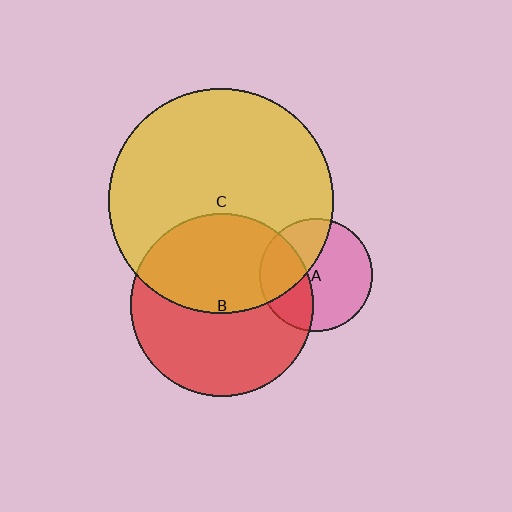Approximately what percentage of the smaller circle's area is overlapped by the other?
Approximately 45%.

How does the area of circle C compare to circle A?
Approximately 4.0 times.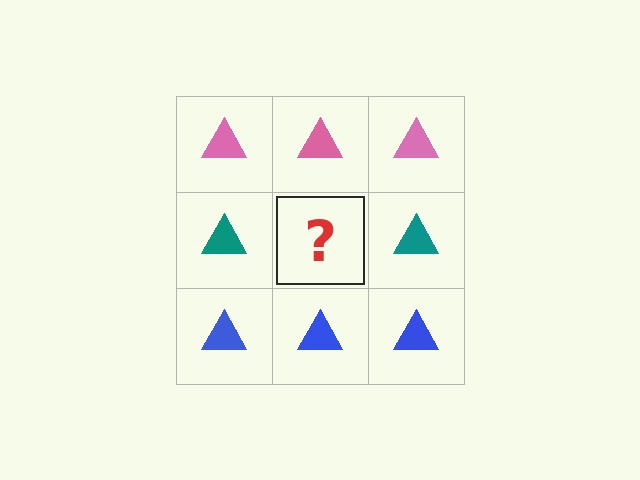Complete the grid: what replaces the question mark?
The question mark should be replaced with a teal triangle.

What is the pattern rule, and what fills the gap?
The rule is that each row has a consistent color. The gap should be filled with a teal triangle.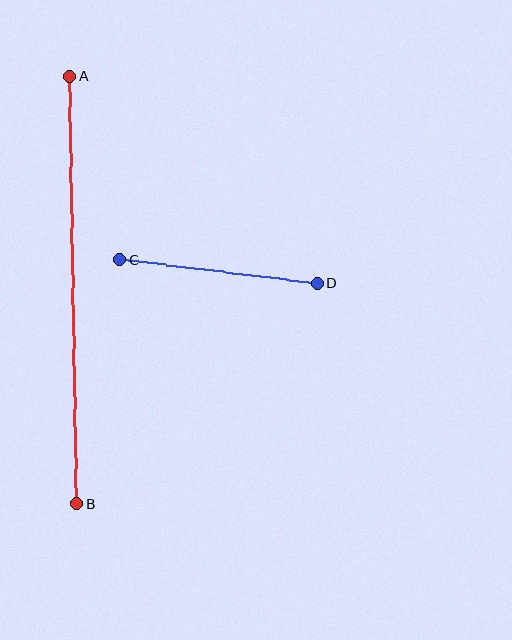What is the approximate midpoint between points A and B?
The midpoint is at approximately (73, 290) pixels.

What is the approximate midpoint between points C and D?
The midpoint is at approximately (218, 271) pixels.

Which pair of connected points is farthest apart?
Points A and B are farthest apart.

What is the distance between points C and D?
The distance is approximately 199 pixels.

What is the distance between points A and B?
The distance is approximately 428 pixels.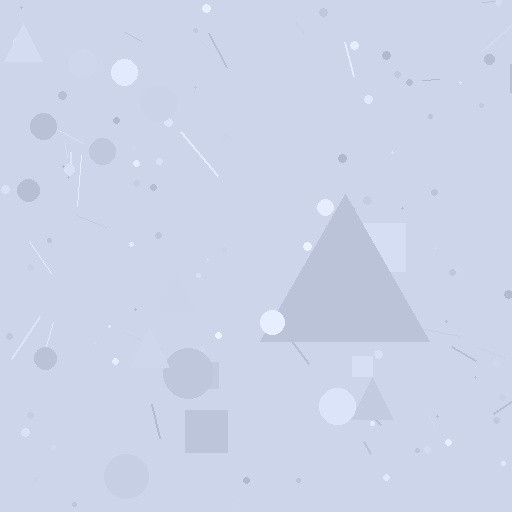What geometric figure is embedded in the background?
A triangle is embedded in the background.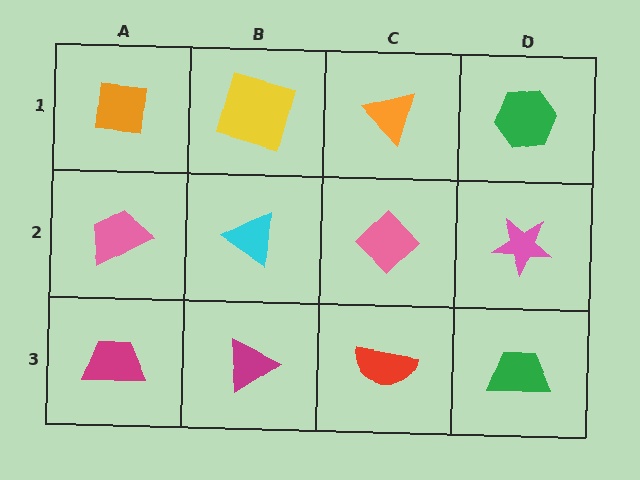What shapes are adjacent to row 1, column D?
A pink star (row 2, column D), an orange triangle (row 1, column C).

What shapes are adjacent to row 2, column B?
A yellow square (row 1, column B), a magenta triangle (row 3, column B), a pink trapezoid (row 2, column A), a pink diamond (row 2, column C).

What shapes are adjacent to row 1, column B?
A cyan triangle (row 2, column B), an orange square (row 1, column A), an orange triangle (row 1, column C).